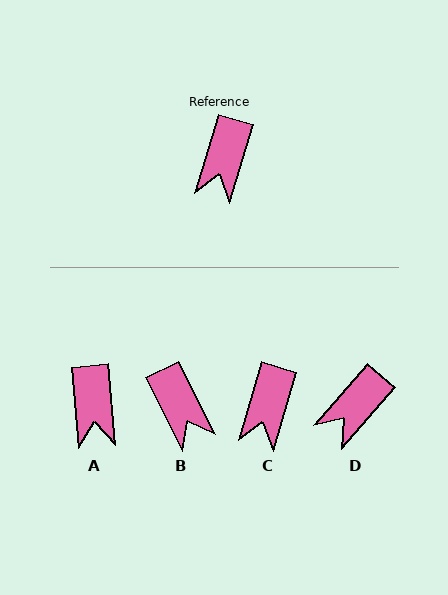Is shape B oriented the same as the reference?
No, it is off by about 43 degrees.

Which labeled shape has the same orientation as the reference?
C.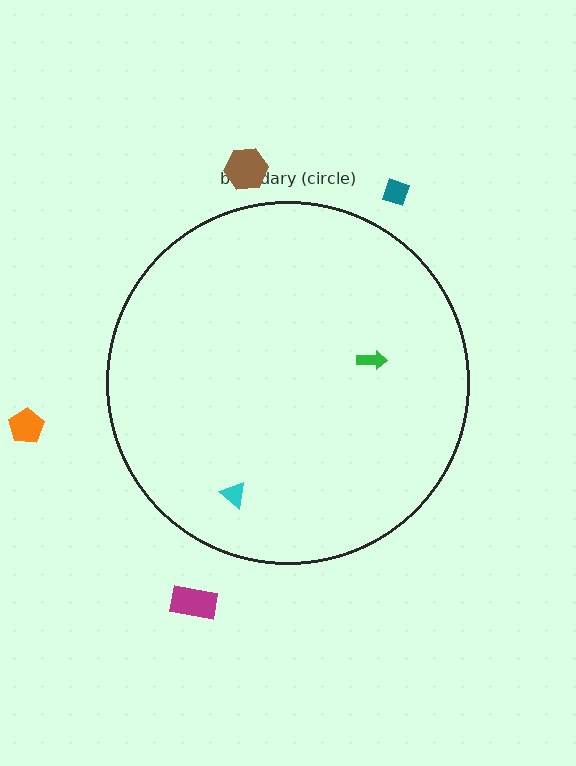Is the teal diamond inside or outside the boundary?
Outside.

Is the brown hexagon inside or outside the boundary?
Outside.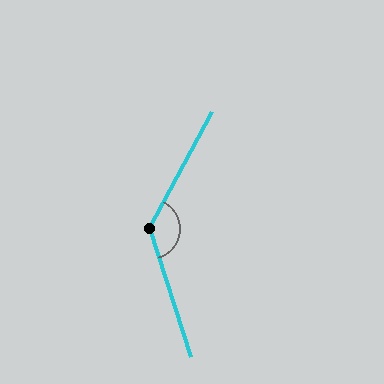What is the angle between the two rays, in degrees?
Approximately 134 degrees.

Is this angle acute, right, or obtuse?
It is obtuse.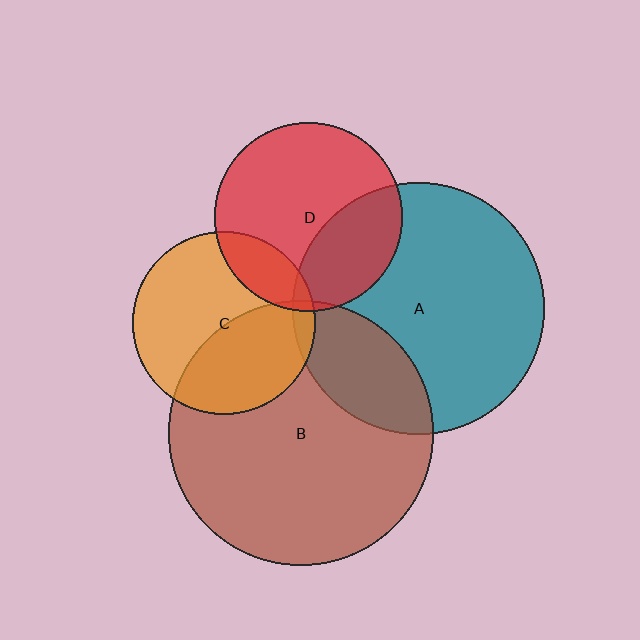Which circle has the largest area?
Circle B (brown).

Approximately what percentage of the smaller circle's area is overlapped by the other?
Approximately 40%.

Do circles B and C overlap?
Yes.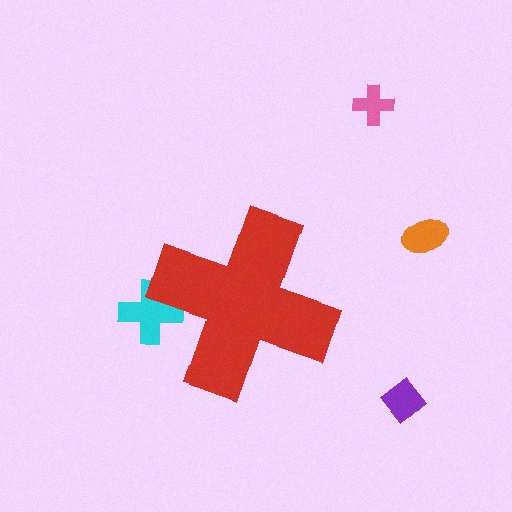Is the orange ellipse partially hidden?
No, the orange ellipse is fully visible.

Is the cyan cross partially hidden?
Yes, the cyan cross is partially hidden behind the red cross.